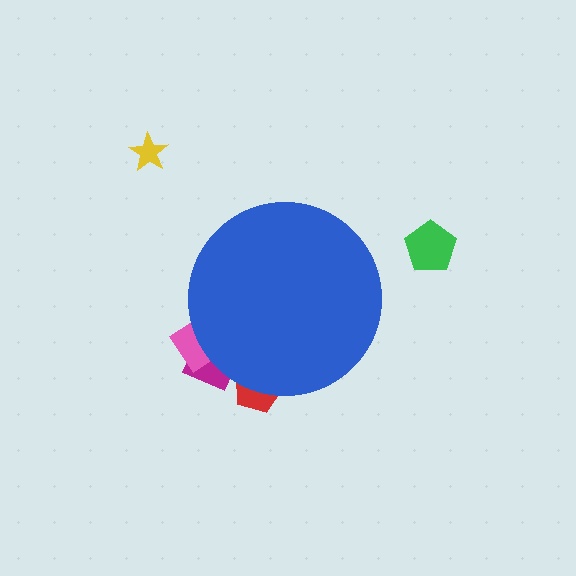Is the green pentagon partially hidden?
No, the green pentagon is fully visible.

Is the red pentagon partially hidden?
Yes, the red pentagon is partially hidden behind the blue circle.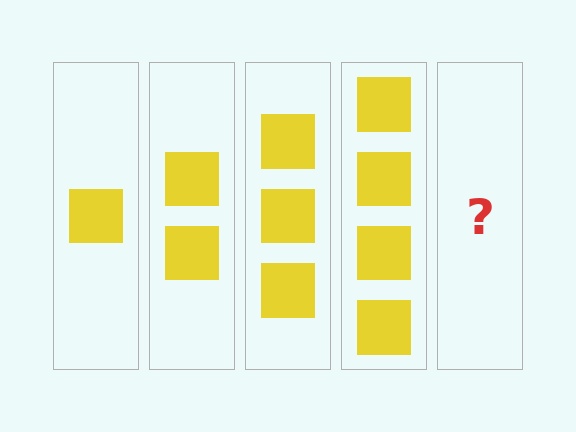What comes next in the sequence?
The next element should be 5 squares.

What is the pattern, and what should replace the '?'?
The pattern is that each step adds one more square. The '?' should be 5 squares.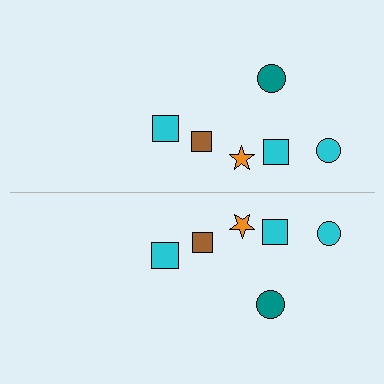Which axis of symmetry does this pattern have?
The pattern has a horizontal axis of symmetry running through the center of the image.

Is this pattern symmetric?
Yes, this pattern has bilateral (reflection) symmetry.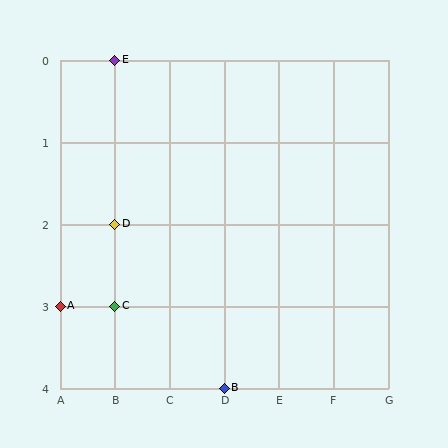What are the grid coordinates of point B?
Point B is at grid coordinates (D, 4).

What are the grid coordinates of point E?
Point E is at grid coordinates (B, 0).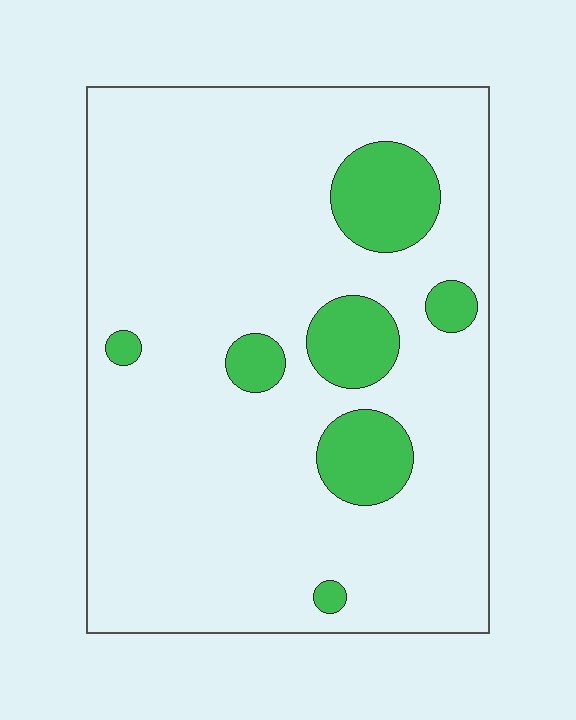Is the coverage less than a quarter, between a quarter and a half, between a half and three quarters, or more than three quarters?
Less than a quarter.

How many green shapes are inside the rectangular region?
7.